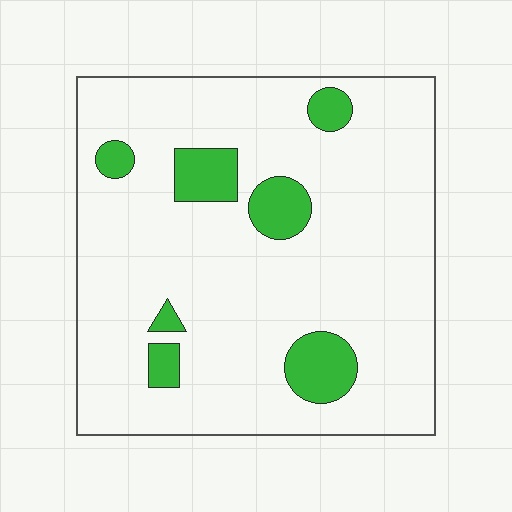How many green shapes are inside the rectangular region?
7.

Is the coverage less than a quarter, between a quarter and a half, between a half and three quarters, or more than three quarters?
Less than a quarter.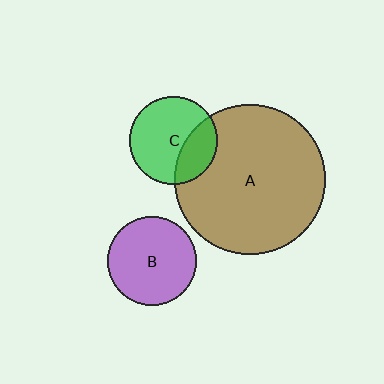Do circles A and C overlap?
Yes.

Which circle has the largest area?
Circle A (brown).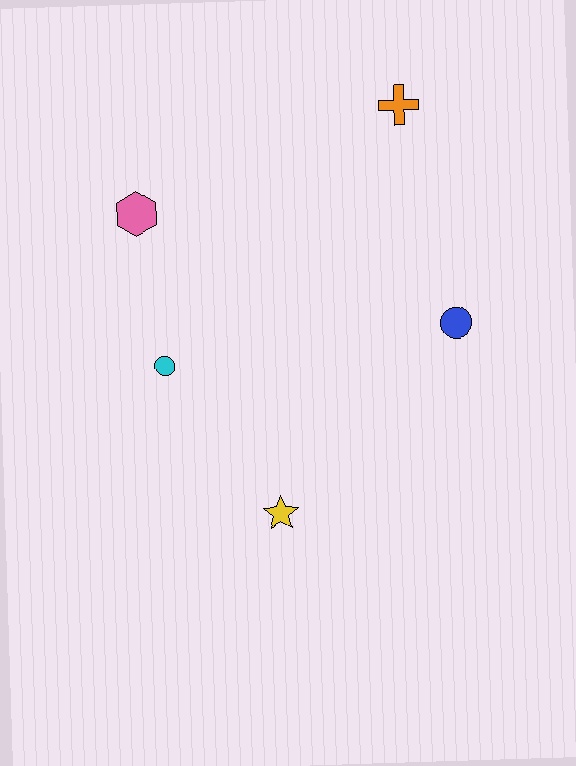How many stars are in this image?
There is 1 star.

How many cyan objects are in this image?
There is 1 cyan object.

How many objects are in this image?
There are 5 objects.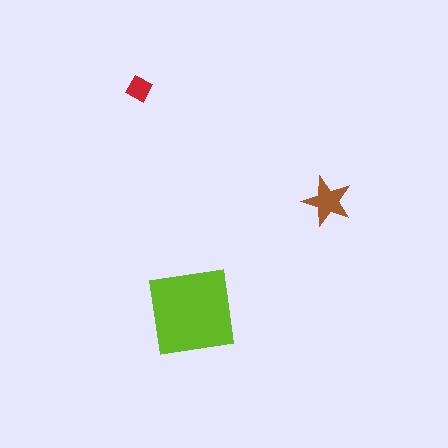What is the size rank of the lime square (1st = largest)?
1st.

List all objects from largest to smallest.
The lime square, the brown star, the red diamond.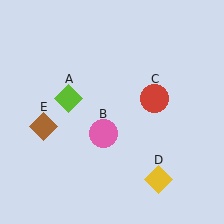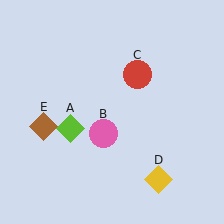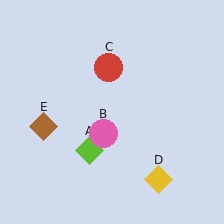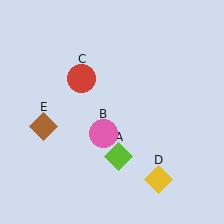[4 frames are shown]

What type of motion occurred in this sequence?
The lime diamond (object A), red circle (object C) rotated counterclockwise around the center of the scene.